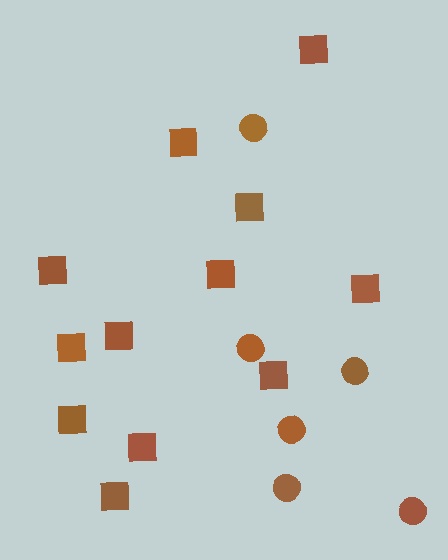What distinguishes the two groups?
There are 2 groups: one group of circles (6) and one group of squares (12).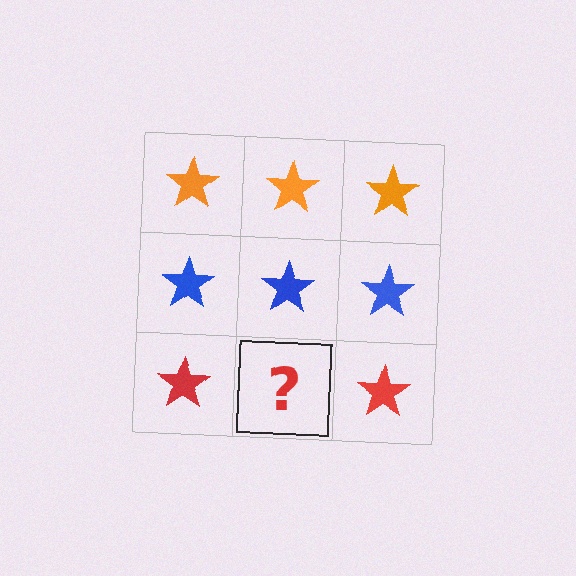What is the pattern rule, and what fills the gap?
The rule is that each row has a consistent color. The gap should be filled with a red star.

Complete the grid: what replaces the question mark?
The question mark should be replaced with a red star.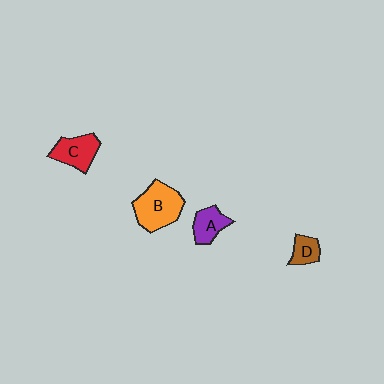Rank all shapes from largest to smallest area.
From largest to smallest: B (orange), C (red), A (purple), D (brown).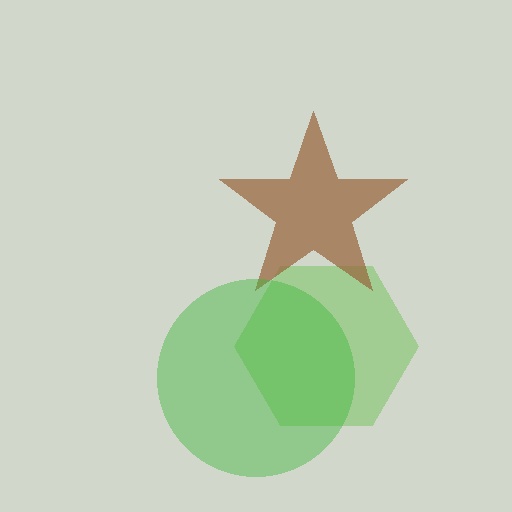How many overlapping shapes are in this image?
There are 3 overlapping shapes in the image.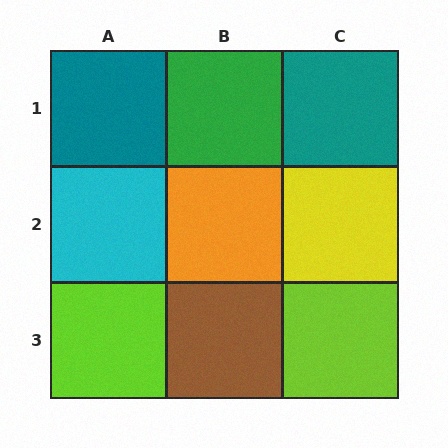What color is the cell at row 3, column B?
Brown.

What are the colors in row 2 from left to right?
Cyan, orange, yellow.